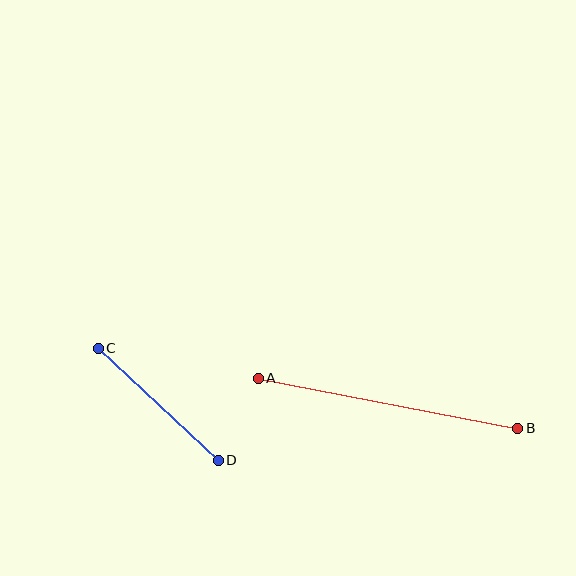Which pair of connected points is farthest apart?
Points A and B are farthest apart.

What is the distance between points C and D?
The distance is approximately 164 pixels.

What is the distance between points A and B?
The distance is approximately 264 pixels.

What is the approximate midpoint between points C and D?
The midpoint is at approximately (158, 404) pixels.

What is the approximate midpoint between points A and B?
The midpoint is at approximately (388, 403) pixels.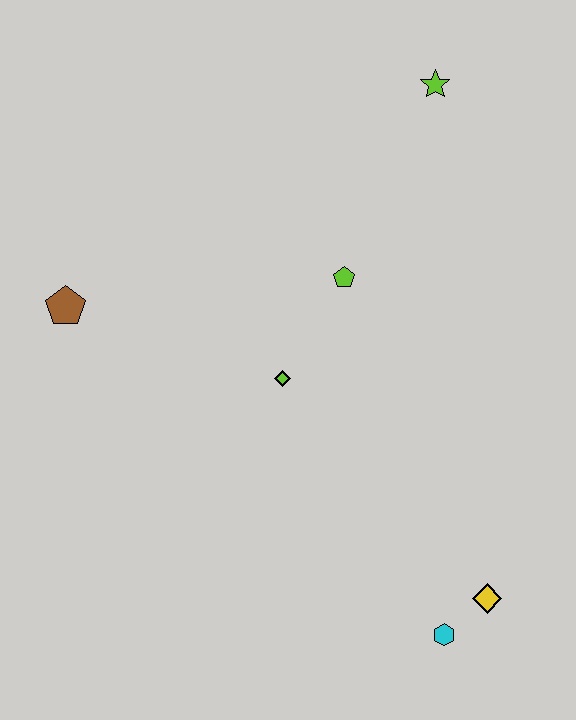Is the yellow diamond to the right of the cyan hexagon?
Yes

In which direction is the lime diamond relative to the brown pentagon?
The lime diamond is to the right of the brown pentagon.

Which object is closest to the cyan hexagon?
The yellow diamond is closest to the cyan hexagon.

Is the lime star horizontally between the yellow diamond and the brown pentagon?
Yes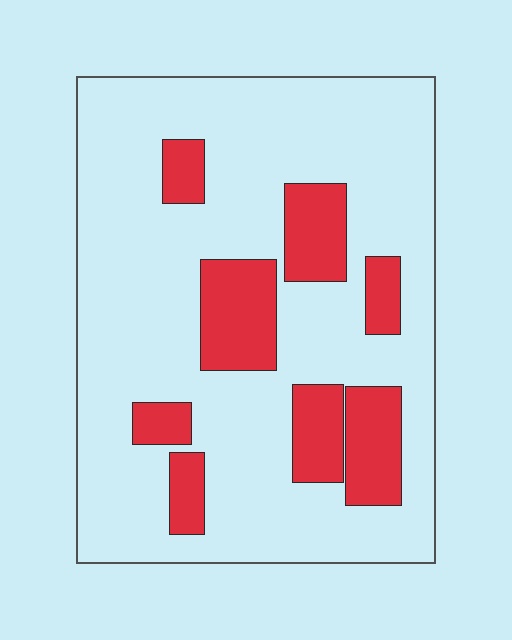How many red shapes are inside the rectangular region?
8.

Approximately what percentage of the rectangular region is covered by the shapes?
Approximately 20%.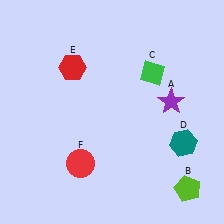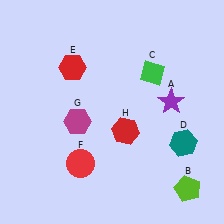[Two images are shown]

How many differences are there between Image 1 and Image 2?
There are 2 differences between the two images.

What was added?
A magenta hexagon (G), a red hexagon (H) were added in Image 2.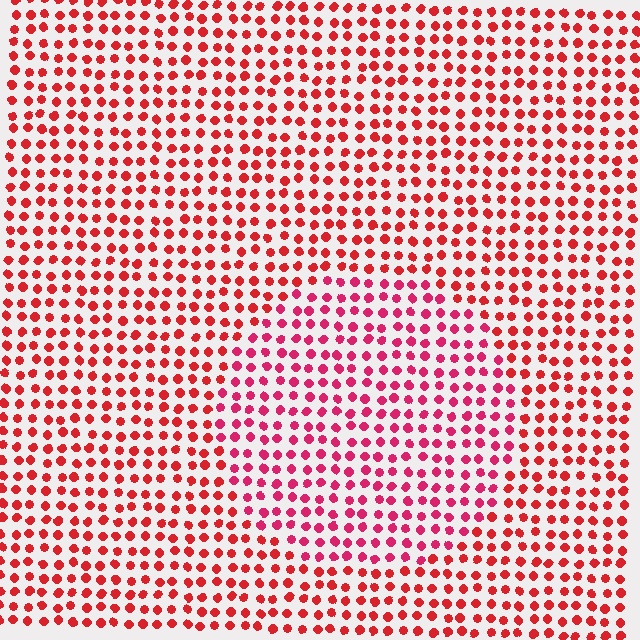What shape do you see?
I see a circle.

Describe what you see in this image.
The image is filled with small red elements in a uniform arrangement. A circle-shaped region is visible where the elements are tinted to a slightly different hue, forming a subtle color boundary.